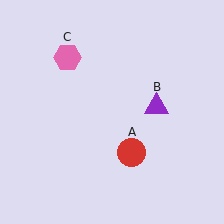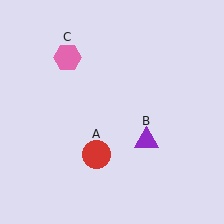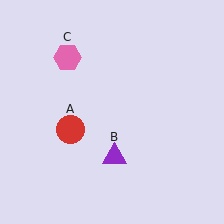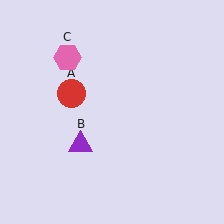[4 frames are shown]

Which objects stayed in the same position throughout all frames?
Pink hexagon (object C) remained stationary.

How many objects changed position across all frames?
2 objects changed position: red circle (object A), purple triangle (object B).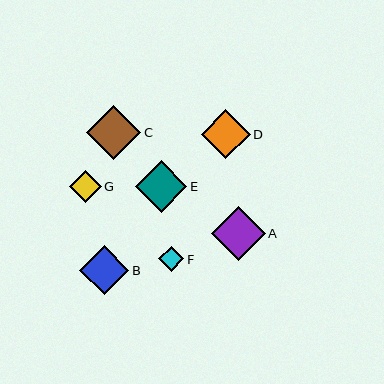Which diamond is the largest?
Diamond A is the largest with a size of approximately 54 pixels.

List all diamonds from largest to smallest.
From largest to smallest: A, C, E, B, D, G, F.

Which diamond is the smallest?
Diamond F is the smallest with a size of approximately 25 pixels.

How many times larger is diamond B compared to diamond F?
Diamond B is approximately 2.0 times the size of diamond F.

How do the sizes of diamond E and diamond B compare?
Diamond E and diamond B are approximately the same size.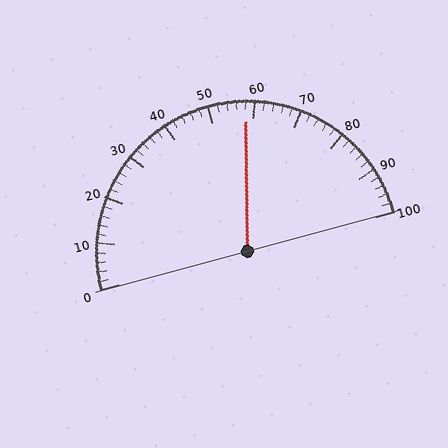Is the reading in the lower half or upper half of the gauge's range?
The reading is in the upper half of the range (0 to 100).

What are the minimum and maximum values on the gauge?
The gauge ranges from 0 to 100.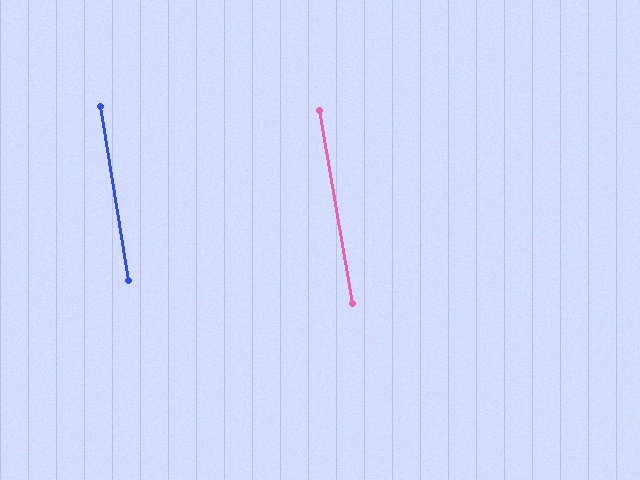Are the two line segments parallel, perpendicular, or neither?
Parallel — their directions differ by only 0.6°.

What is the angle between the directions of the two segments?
Approximately 1 degree.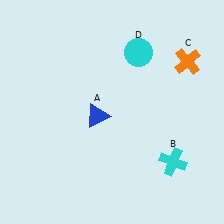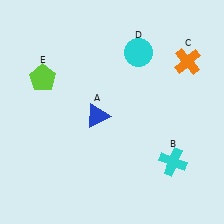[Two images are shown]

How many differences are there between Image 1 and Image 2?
There is 1 difference between the two images.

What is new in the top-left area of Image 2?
A lime pentagon (E) was added in the top-left area of Image 2.